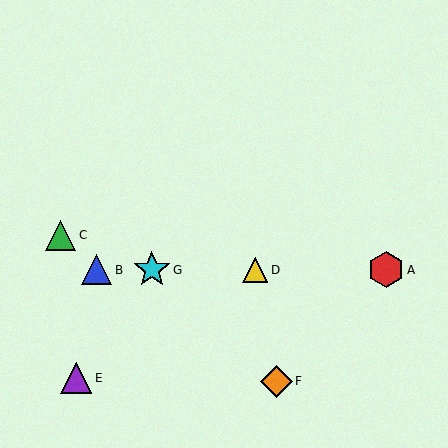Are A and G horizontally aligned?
Yes, both are at y≈270.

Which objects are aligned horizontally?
Objects A, B, D, G are aligned horizontally.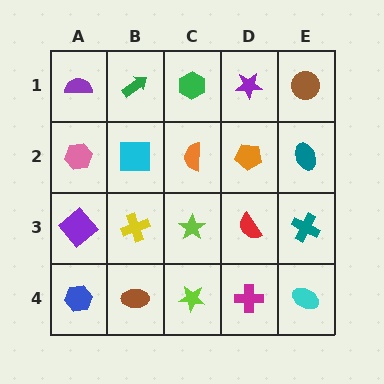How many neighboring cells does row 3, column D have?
4.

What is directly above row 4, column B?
A yellow cross.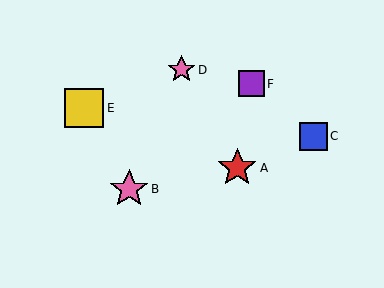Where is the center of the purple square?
The center of the purple square is at (252, 84).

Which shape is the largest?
The yellow square (labeled E) is the largest.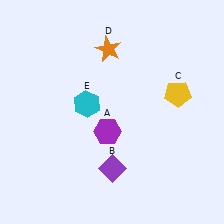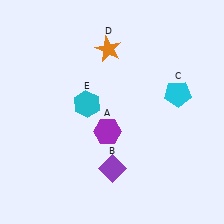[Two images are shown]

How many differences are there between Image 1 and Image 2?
There is 1 difference between the two images.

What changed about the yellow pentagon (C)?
In Image 1, C is yellow. In Image 2, it changed to cyan.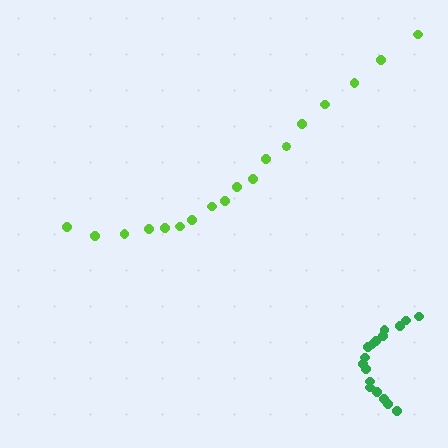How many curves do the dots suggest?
There are 2 distinct paths.